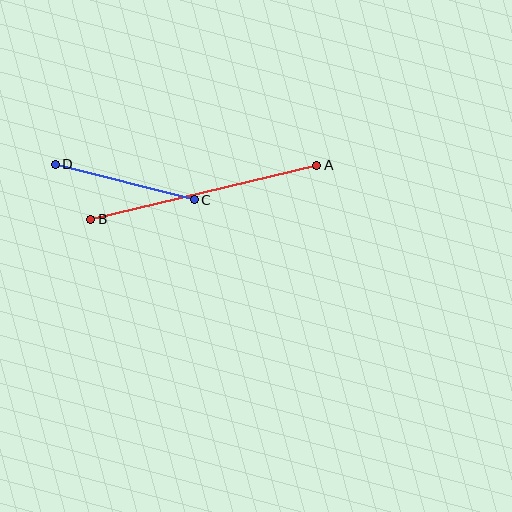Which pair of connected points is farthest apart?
Points A and B are farthest apart.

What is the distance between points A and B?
The distance is approximately 233 pixels.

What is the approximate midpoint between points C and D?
The midpoint is at approximately (125, 182) pixels.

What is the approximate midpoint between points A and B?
The midpoint is at approximately (204, 192) pixels.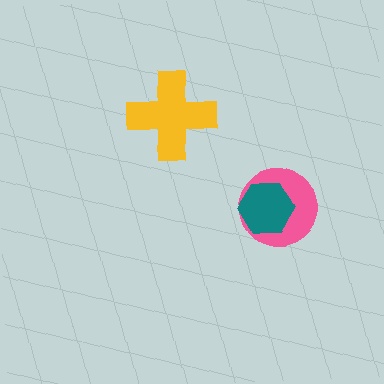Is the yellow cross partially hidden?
No, no other shape covers it.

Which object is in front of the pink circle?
The teal hexagon is in front of the pink circle.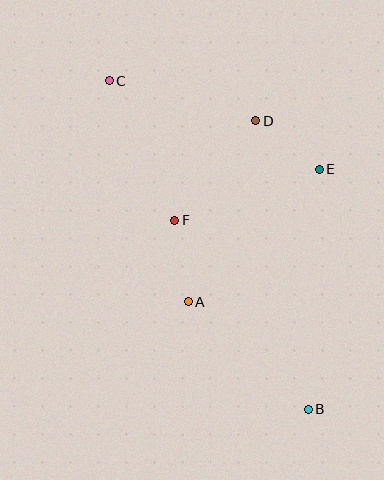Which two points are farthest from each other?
Points B and C are farthest from each other.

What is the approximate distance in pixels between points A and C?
The distance between A and C is approximately 235 pixels.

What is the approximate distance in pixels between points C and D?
The distance between C and D is approximately 152 pixels.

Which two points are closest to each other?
Points D and E are closest to each other.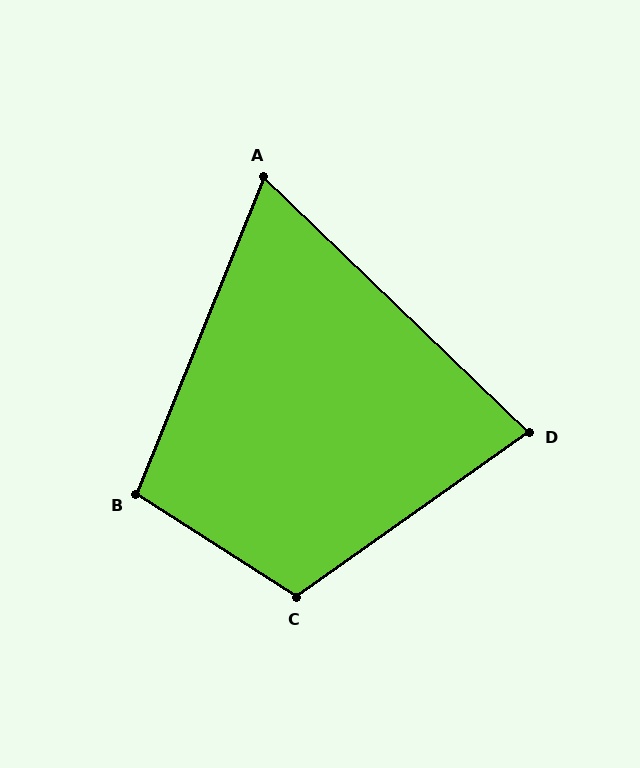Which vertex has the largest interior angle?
C, at approximately 112 degrees.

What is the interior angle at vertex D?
Approximately 79 degrees (acute).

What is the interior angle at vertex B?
Approximately 101 degrees (obtuse).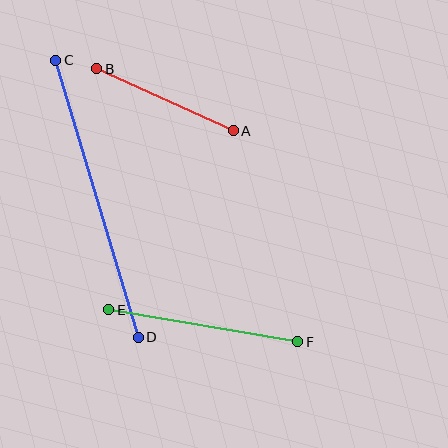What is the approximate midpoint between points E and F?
The midpoint is at approximately (203, 326) pixels.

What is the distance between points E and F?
The distance is approximately 191 pixels.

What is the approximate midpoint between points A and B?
The midpoint is at approximately (165, 100) pixels.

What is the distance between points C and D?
The distance is approximately 289 pixels.